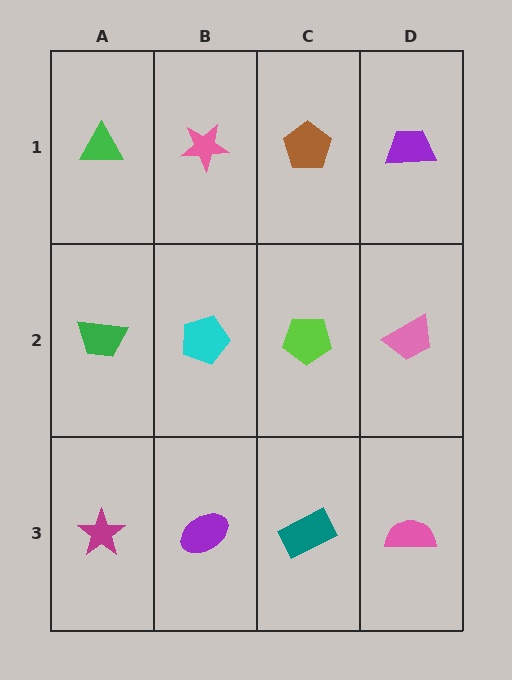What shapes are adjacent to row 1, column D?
A pink trapezoid (row 2, column D), a brown pentagon (row 1, column C).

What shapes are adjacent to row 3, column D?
A pink trapezoid (row 2, column D), a teal rectangle (row 3, column C).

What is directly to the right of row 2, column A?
A cyan pentagon.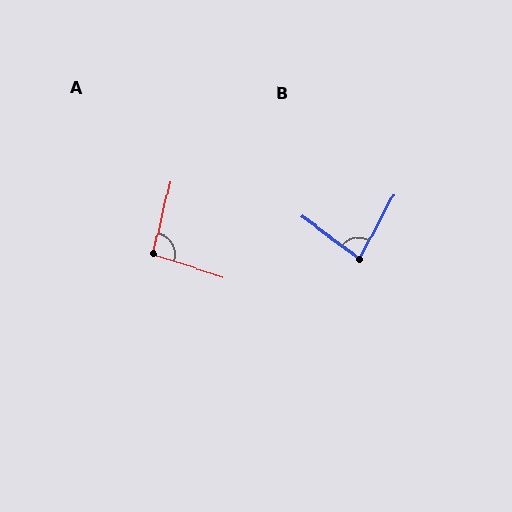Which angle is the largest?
A, at approximately 94 degrees.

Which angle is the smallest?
B, at approximately 81 degrees.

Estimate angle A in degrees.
Approximately 94 degrees.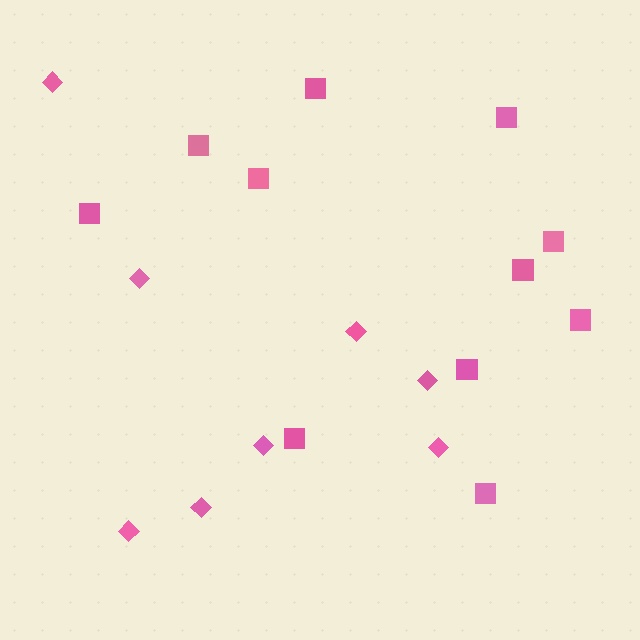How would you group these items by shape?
There are 2 groups: one group of squares (11) and one group of diamonds (8).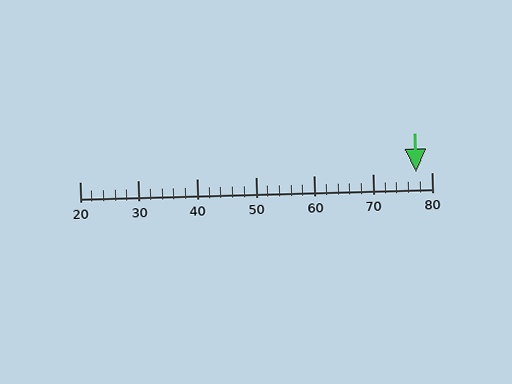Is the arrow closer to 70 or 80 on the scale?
The arrow is closer to 80.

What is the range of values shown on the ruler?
The ruler shows values from 20 to 80.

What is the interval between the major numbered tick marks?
The major tick marks are spaced 10 units apart.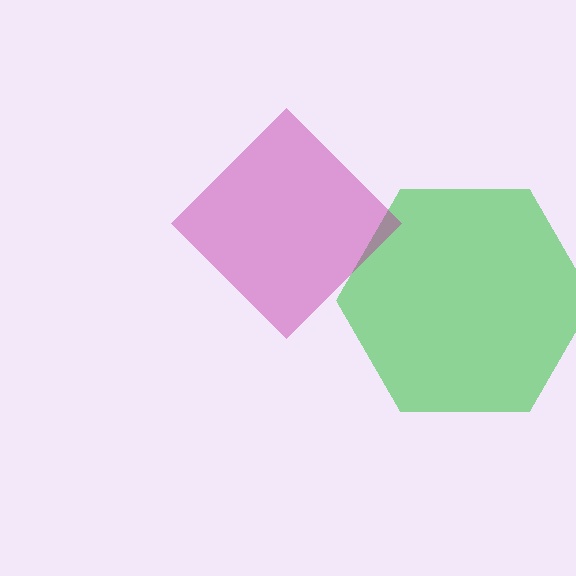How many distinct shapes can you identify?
There are 2 distinct shapes: a green hexagon, a magenta diamond.